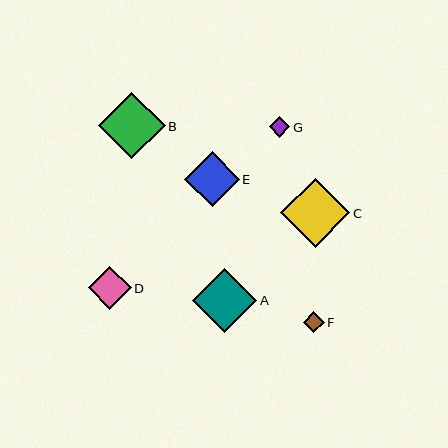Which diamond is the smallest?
Diamond G is the smallest with a size of approximately 21 pixels.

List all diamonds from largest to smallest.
From largest to smallest: C, B, A, E, D, F, G.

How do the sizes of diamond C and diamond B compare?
Diamond C and diamond B are approximately the same size.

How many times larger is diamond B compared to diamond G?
Diamond B is approximately 3.2 times the size of diamond G.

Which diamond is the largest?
Diamond C is the largest with a size of approximately 69 pixels.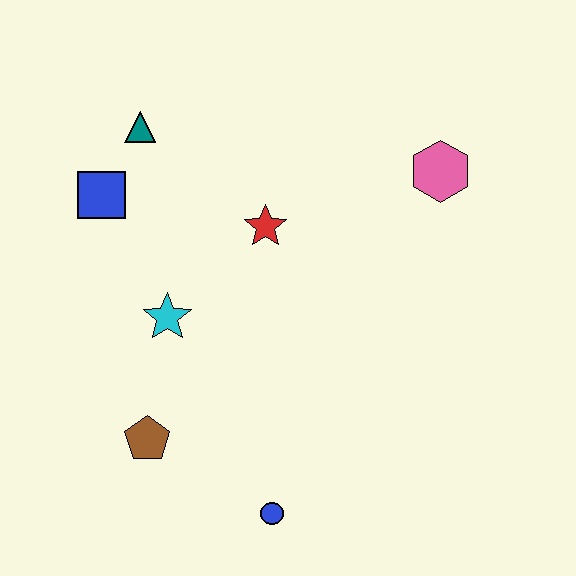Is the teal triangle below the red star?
No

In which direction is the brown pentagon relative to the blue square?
The brown pentagon is below the blue square.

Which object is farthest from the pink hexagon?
The brown pentagon is farthest from the pink hexagon.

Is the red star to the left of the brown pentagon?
No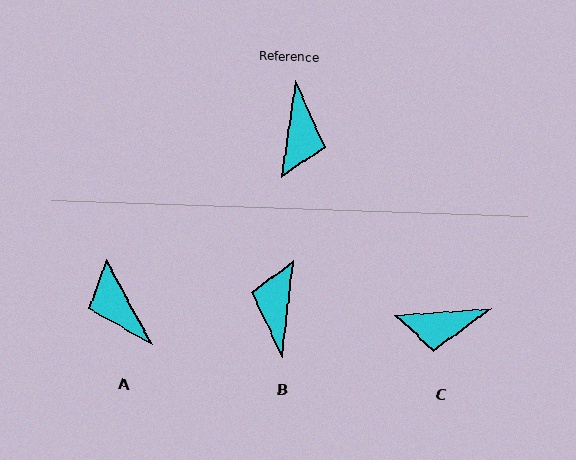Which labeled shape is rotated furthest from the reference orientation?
B, about 178 degrees away.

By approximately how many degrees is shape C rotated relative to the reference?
Approximately 77 degrees clockwise.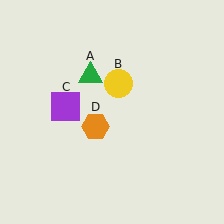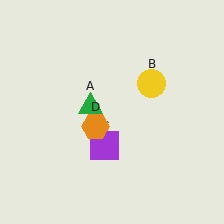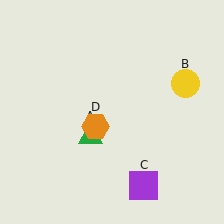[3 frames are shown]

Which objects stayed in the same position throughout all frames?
Orange hexagon (object D) remained stationary.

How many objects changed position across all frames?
3 objects changed position: green triangle (object A), yellow circle (object B), purple square (object C).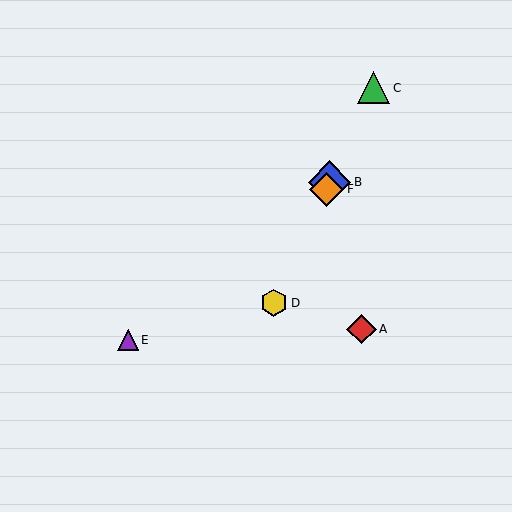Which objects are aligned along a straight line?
Objects B, C, D, F are aligned along a straight line.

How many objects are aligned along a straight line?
4 objects (B, C, D, F) are aligned along a straight line.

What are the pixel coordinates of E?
Object E is at (128, 340).